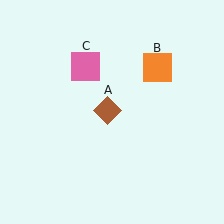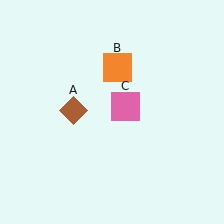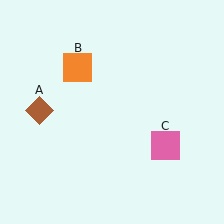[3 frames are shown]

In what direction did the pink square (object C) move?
The pink square (object C) moved down and to the right.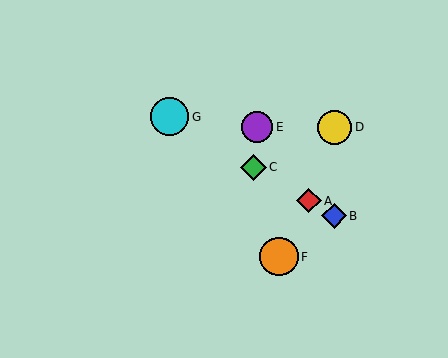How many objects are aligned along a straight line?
4 objects (A, B, C, G) are aligned along a straight line.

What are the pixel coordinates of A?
Object A is at (309, 201).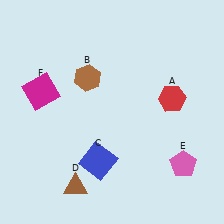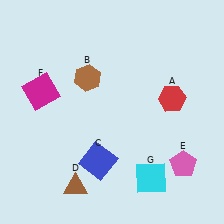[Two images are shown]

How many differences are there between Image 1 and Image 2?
There is 1 difference between the two images.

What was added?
A cyan square (G) was added in Image 2.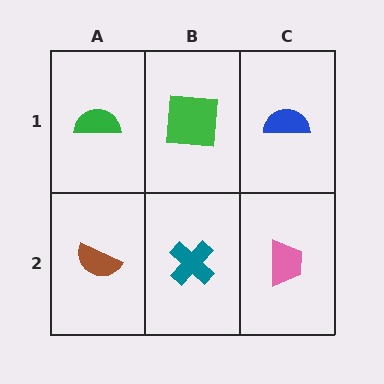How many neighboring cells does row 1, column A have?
2.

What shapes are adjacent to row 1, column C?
A pink trapezoid (row 2, column C), a green square (row 1, column B).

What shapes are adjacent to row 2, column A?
A green semicircle (row 1, column A), a teal cross (row 2, column B).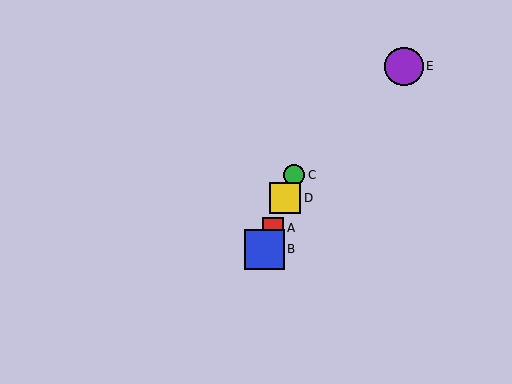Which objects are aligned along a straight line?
Objects A, B, C, D are aligned along a straight line.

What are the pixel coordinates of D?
Object D is at (285, 198).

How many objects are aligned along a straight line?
4 objects (A, B, C, D) are aligned along a straight line.